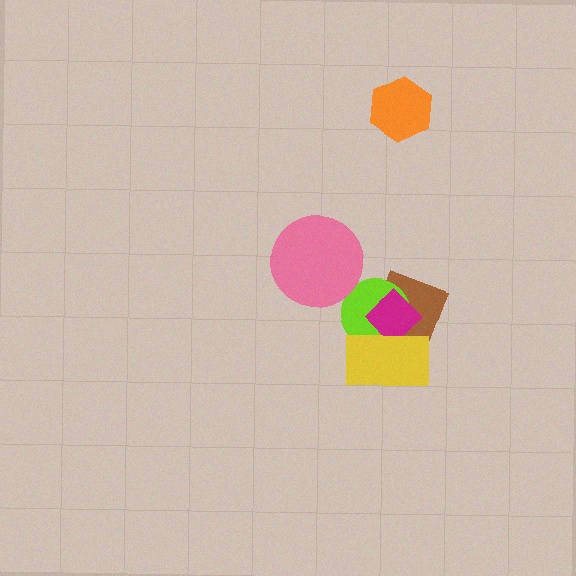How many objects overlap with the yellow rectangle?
3 objects overlap with the yellow rectangle.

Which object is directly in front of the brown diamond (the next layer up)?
The lime circle is directly in front of the brown diamond.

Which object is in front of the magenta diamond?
The yellow rectangle is in front of the magenta diamond.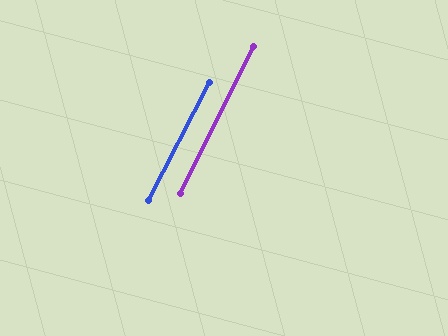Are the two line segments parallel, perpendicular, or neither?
Parallel — their directions differ by only 0.9°.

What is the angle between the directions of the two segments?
Approximately 1 degree.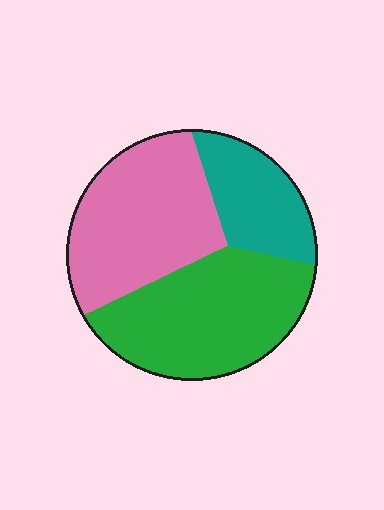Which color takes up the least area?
Teal, at roughly 20%.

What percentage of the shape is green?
Green covers about 40% of the shape.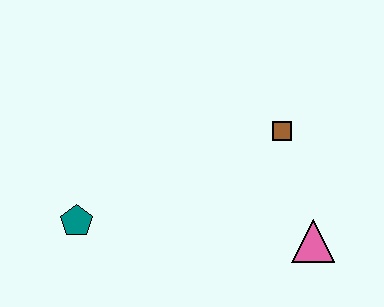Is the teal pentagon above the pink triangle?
Yes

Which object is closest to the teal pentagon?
The brown square is closest to the teal pentagon.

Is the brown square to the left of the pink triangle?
Yes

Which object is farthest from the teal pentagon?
The pink triangle is farthest from the teal pentagon.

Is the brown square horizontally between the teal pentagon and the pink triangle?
Yes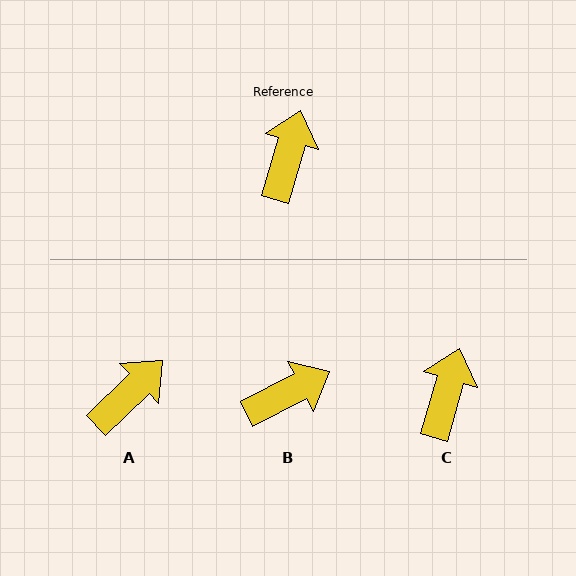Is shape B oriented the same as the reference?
No, it is off by about 47 degrees.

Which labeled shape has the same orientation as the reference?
C.